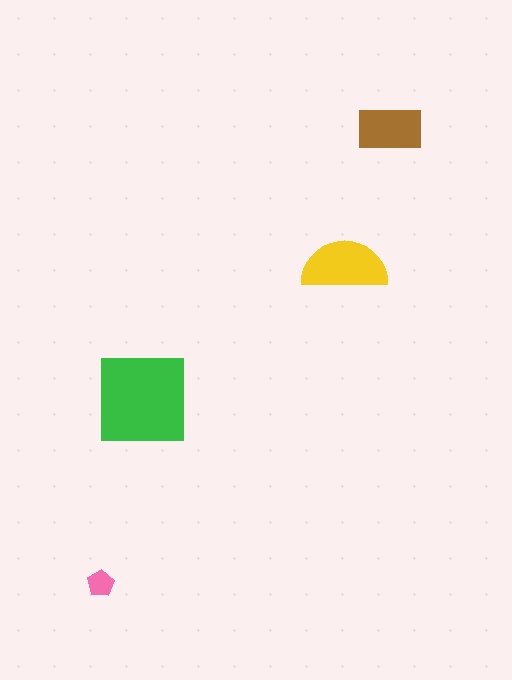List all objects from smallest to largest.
The pink pentagon, the brown rectangle, the yellow semicircle, the green square.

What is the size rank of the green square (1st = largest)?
1st.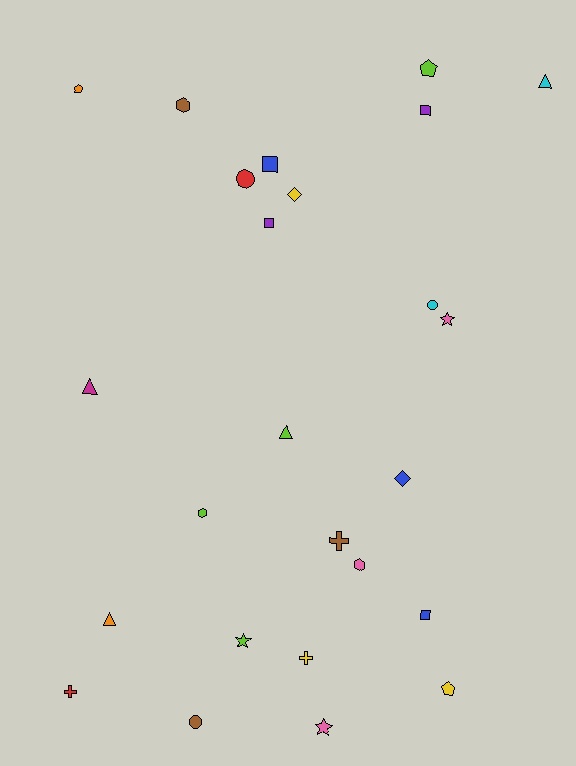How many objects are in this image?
There are 25 objects.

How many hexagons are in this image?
There are 3 hexagons.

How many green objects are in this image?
There are no green objects.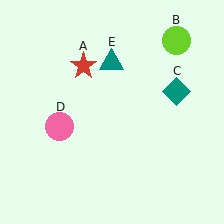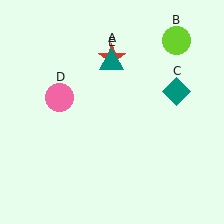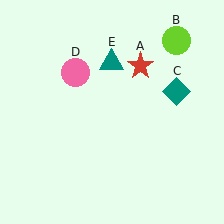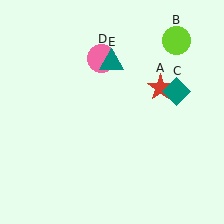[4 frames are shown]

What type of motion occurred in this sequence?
The red star (object A), pink circle (object D) rotated clockwise around the center of the scene.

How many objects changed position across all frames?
2 objects changed position: red star (object A), pink circle (object D).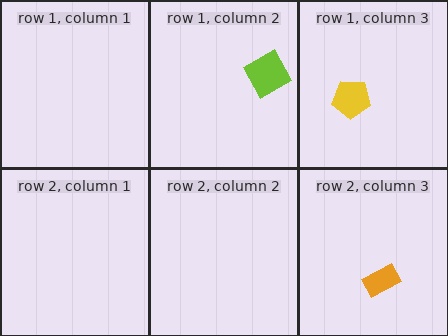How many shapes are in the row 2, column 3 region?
1.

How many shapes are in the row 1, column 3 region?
1.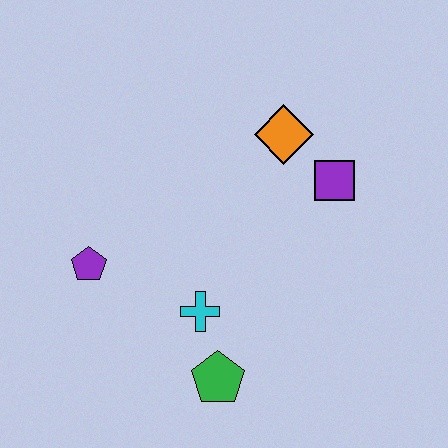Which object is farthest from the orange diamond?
The green pentagon is farthest from the orange diamond.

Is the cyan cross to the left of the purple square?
Yes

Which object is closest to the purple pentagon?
The cyan cross is closest to the purple pentagon.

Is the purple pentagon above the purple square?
No